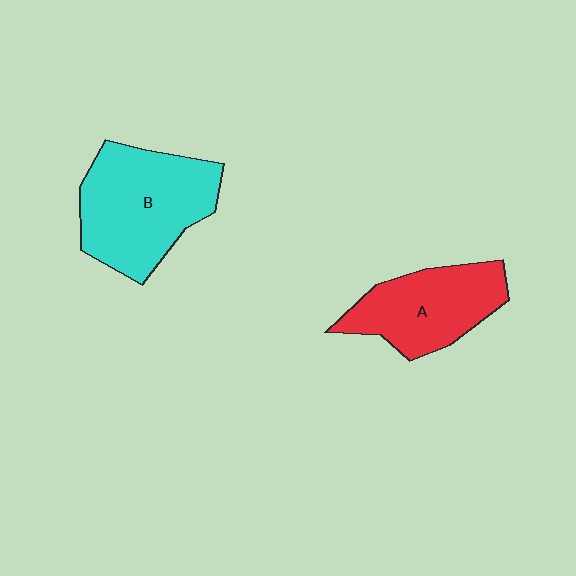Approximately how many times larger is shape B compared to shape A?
Approximately 1.3 times.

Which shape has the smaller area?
Shape A (red).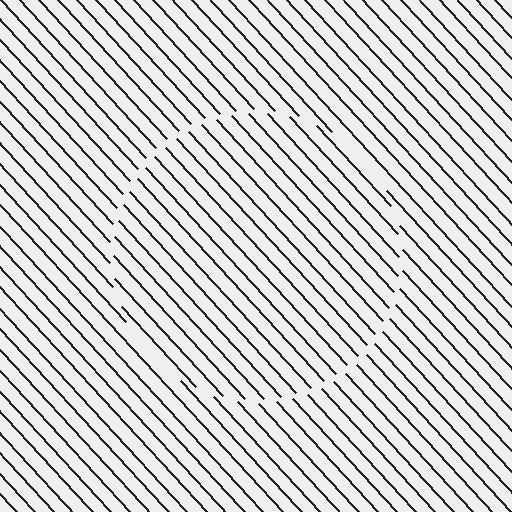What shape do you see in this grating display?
An illusory circle. The interior of the shape contains the same grating, shifted by half a period — the contour is defined by the phase discontinuity where line-ends from the inner and outer gratings abut.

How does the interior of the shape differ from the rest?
The interior of the shape contains the same grating, shifted by half a period — the contour is defined by the phase discontinuity where line-ends from the inner and outer gratings abut.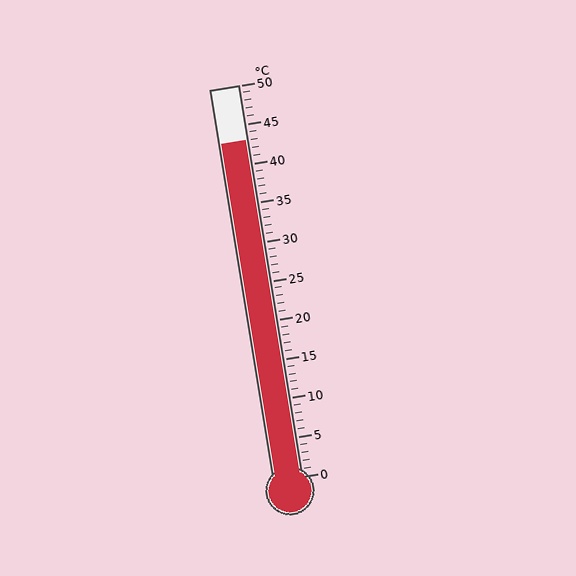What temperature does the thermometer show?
The thermometer shows approximately 43°C.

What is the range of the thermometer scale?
The thermometer scale ranges from 0°C to 50°C.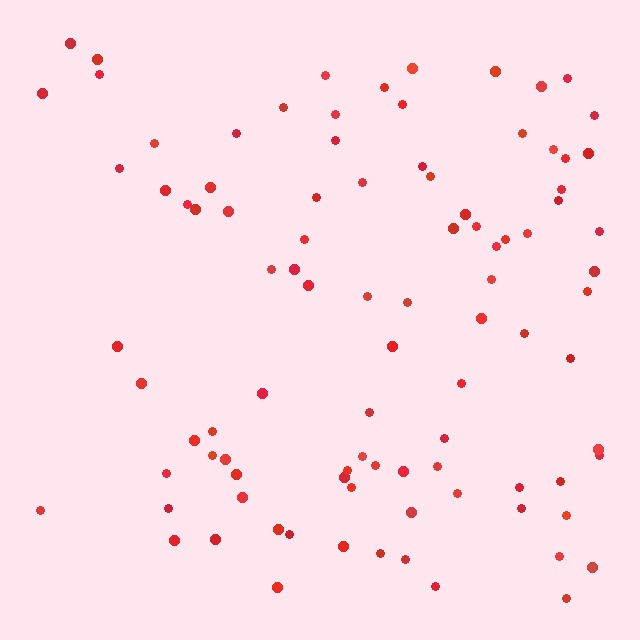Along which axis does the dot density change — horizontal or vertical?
Horizontal.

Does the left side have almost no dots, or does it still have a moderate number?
Still a moderate number, just noticeably fewer than the right.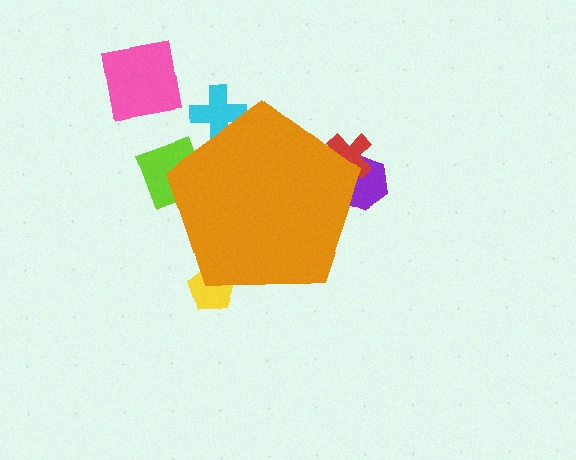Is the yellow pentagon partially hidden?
Yes, the yellow pentagon is partially hidden behind the orange pentagon.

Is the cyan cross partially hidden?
Yes, the cyan cross is partially hidden behind the orange pentagon.